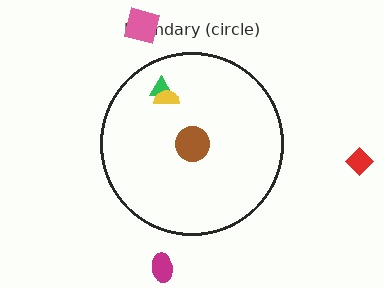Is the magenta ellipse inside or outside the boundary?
Outside.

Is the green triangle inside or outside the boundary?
Inside.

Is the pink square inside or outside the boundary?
Outside.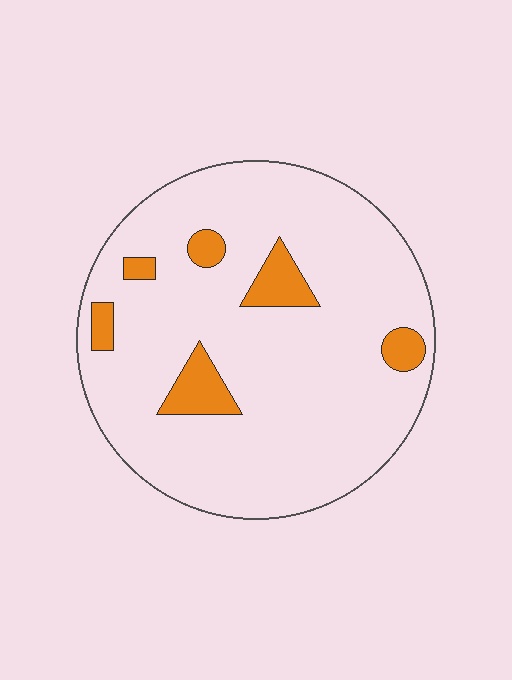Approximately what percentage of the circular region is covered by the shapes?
Approximately 10%.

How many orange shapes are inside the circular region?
6.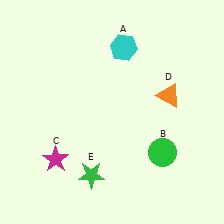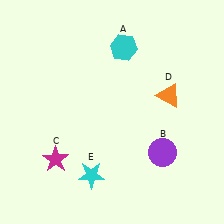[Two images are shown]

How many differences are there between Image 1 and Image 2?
There are 2 differences between the two images.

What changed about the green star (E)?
In Image 1, E is green. In Image 2, it changed to cyan.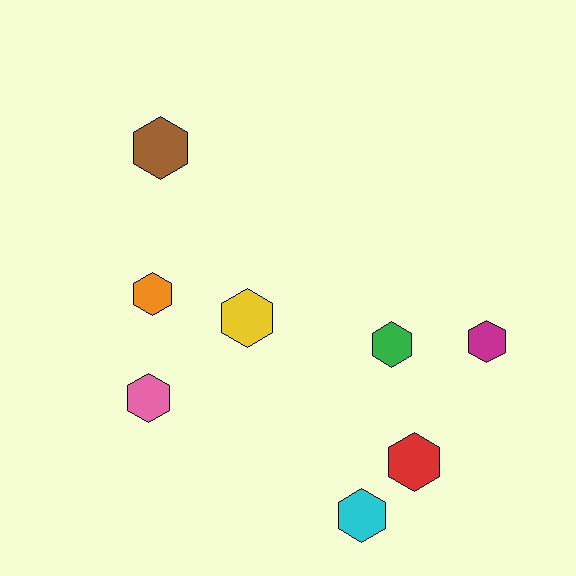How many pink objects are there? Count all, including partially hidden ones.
There is 1 pink object.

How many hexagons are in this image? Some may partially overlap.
There are 8 hexagons.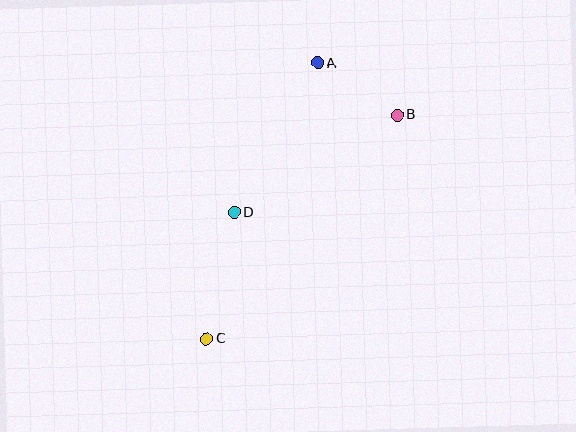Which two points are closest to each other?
Points A and B are closest to each other.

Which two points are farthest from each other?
Points A and C are farthest from each other.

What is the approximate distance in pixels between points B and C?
The distance between B and C is approximately 294 pixels.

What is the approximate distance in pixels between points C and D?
The distance between C and D is approximately 129 pixels.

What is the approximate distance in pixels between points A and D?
The distance between A and D is approximately 172 pixels.